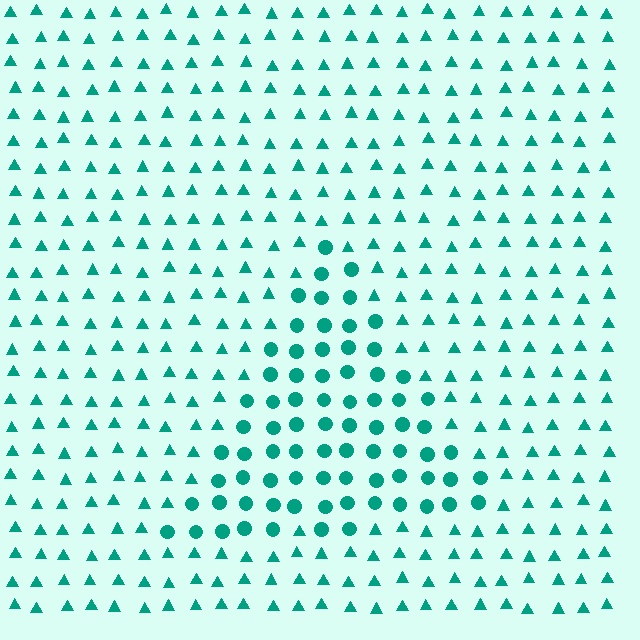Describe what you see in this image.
The image is filled with small teal elements arranged in a uniform grid. A triangle-shaped region contains circles, while the surrounding area contains triangles. The boundary is defined purely by the change in element shape.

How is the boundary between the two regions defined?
The boundary is defined by a change in element shape: circles inside vs. triangles outside. All elements share the same color and spacing.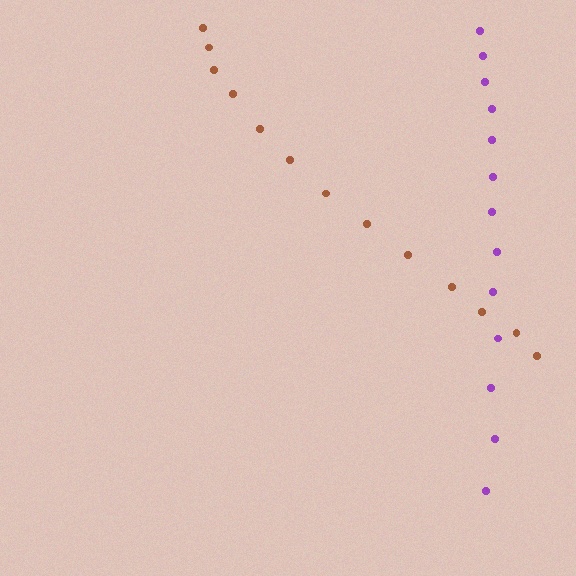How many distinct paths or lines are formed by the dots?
There are 2 distinct paths.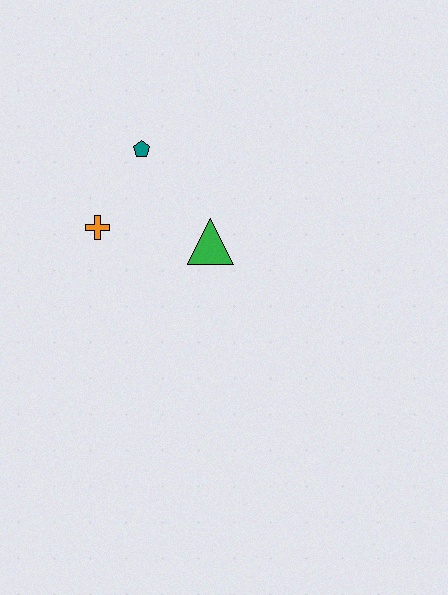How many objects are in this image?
There are 3 objects.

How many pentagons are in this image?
There is 1 pentagon.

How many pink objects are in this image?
There are no pink objects.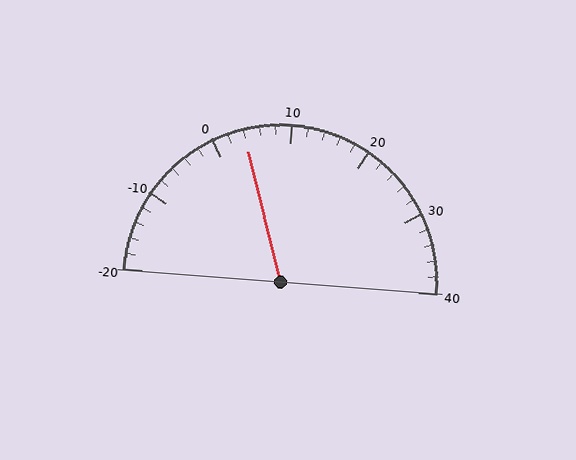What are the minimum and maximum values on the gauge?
The gauge ranges from -20 to 40.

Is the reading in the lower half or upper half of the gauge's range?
The reading is in the lower half of the range (-20 to 40).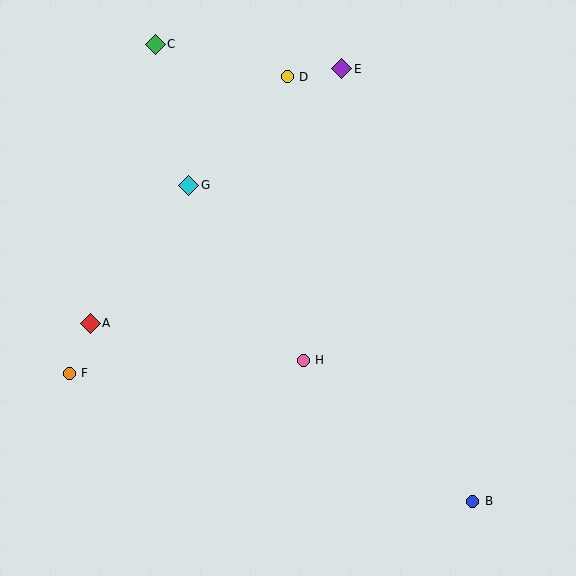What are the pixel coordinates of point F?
Point F is at (69, 373).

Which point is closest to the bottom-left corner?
Point F is closest to the bottom-left corner.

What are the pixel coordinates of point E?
Point E is at (342, 69).